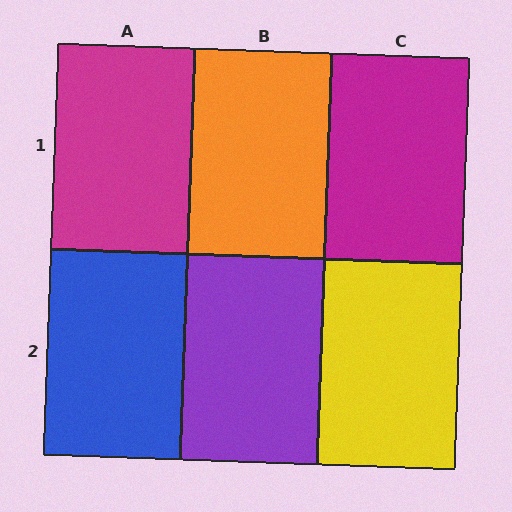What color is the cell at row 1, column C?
Magenta.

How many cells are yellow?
1 cell is yellow.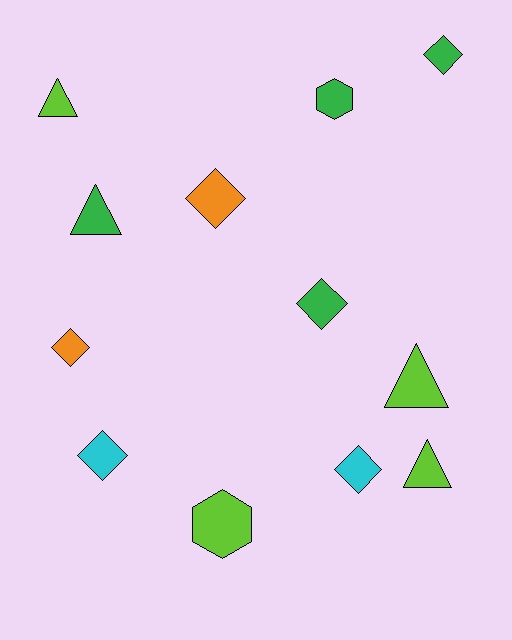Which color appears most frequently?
Lime, with 4 objects.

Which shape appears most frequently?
Diamond, with 6 objects.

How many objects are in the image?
There are 12 objects.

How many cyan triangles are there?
There are no cyan triangles.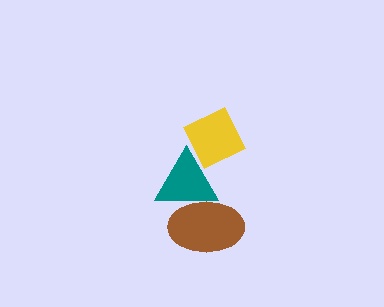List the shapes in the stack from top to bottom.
From top to bottom: the yellow diamond, the teal triangle, the brown ellipse.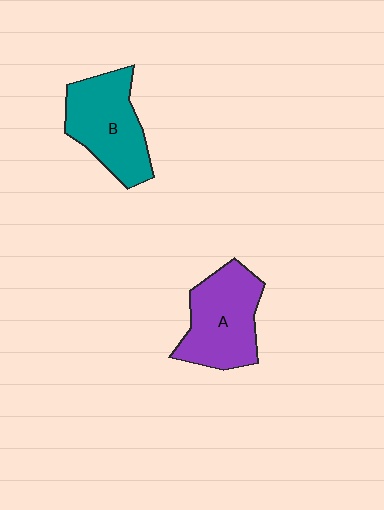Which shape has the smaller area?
Shape A (purple).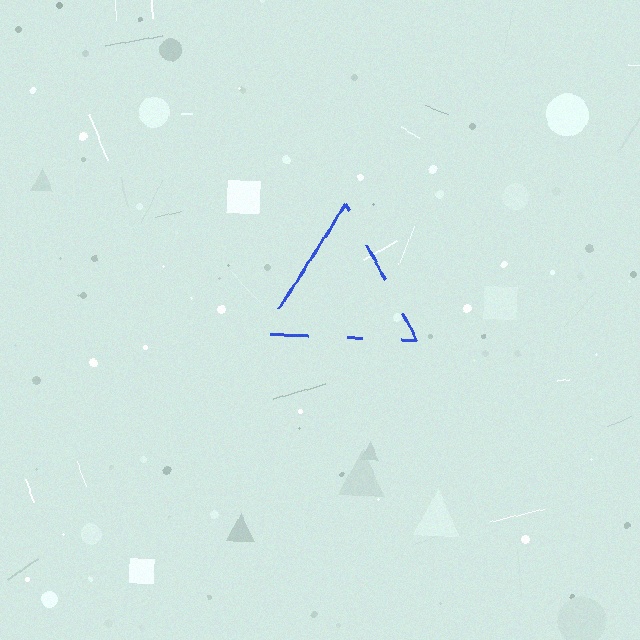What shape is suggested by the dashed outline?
The dashed outline suggests a triangle.